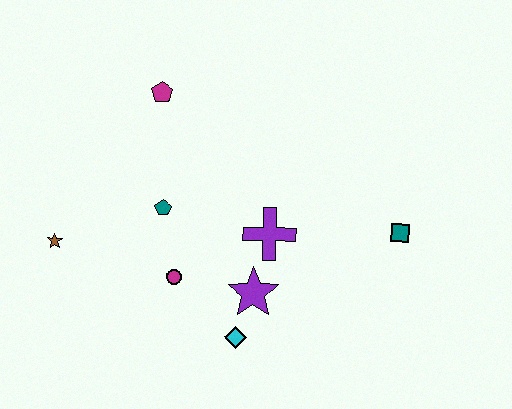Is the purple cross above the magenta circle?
Yes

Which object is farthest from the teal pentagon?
The teal square is farthest from the teal pentagon.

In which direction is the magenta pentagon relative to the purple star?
The magenta pentagon is above the purple star.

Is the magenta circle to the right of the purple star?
No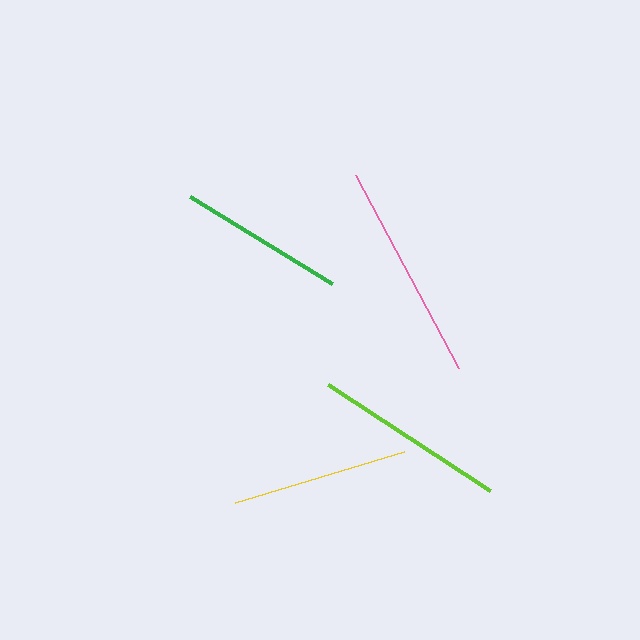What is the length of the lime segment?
The lime segment is approximately 194 pixels long.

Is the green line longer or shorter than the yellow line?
The yellow line is longer than the green line.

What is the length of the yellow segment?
The yellow segment is approximately 177 pixels long.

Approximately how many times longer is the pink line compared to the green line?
The pink line is approximately 1.3 times the length of the green line.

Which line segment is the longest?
The pink line is the longest at approximately 219 pixels.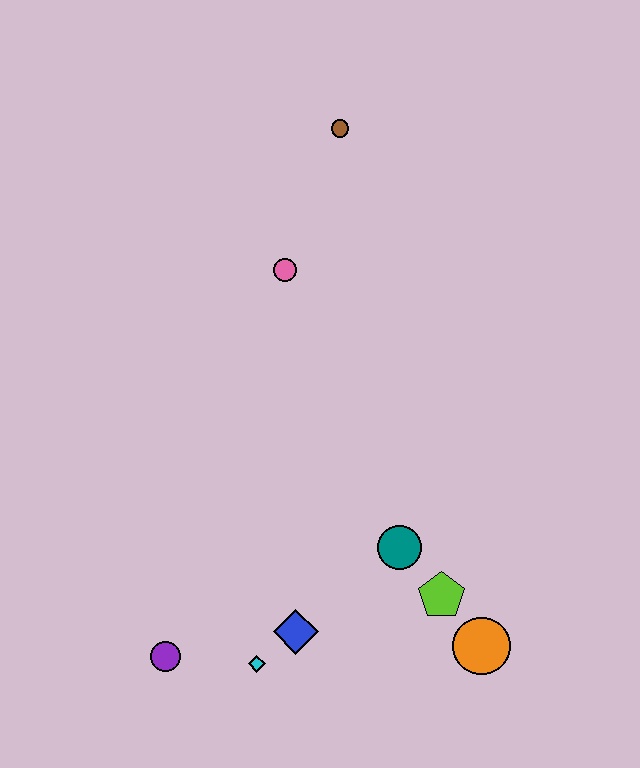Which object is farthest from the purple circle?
The brown circle is farthest from the purple circle.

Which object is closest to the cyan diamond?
The blue diamond is closest to the cyan diamond.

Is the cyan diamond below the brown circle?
Yes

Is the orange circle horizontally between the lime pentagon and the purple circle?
No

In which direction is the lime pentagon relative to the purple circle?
The lime pentagon is to the right of the purple circle.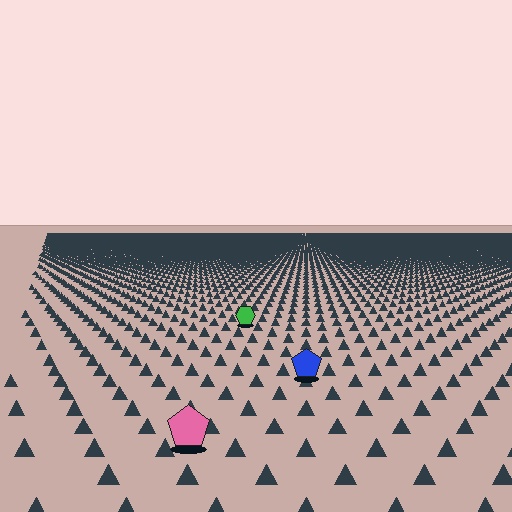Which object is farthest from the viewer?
The green hexagon is farthest from the viewer. It appears smaller and the ground texture around it is denser.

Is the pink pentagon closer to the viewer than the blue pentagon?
Yes. The pink pentagon is closer — you can tell from the texture gradient: the ground texture is coarser near it.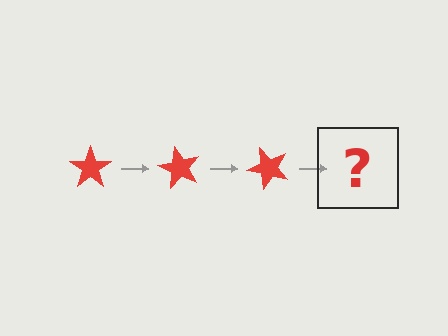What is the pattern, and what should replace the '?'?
The pattern is that the star rotates 60 degrees each step. The '?' should be a red star rotated 180 degrees.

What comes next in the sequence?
The next element should be a red star rotated 180 degrees.